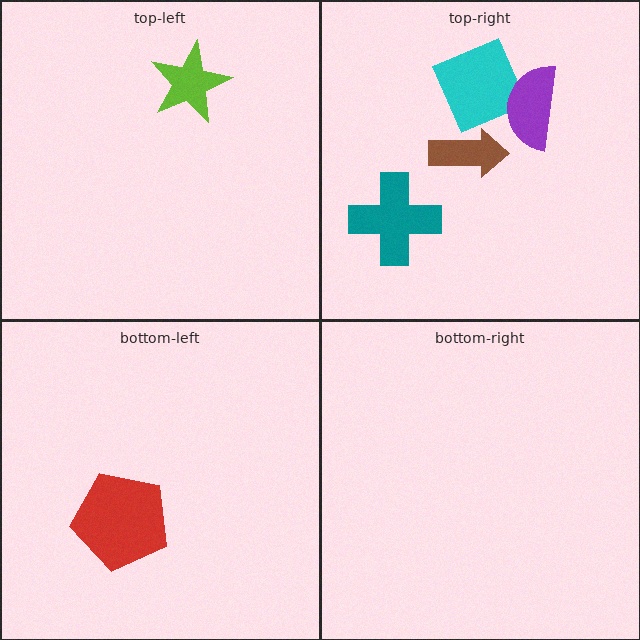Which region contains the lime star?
The top-left region.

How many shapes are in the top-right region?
4.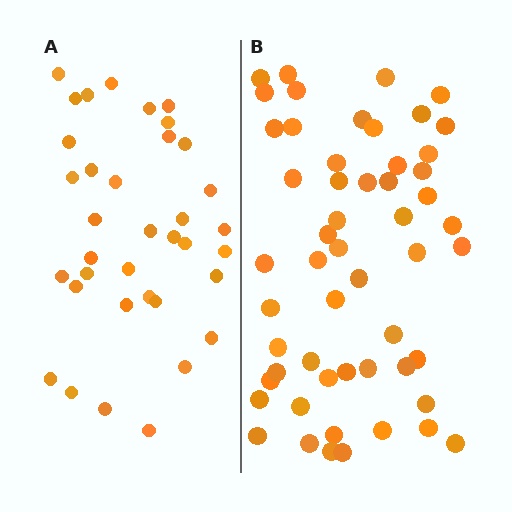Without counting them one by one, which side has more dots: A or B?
Region B (the right region) has more dots.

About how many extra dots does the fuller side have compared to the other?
Region B has approximately 20 more dots than region A.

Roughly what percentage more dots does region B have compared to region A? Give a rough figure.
About 50% more.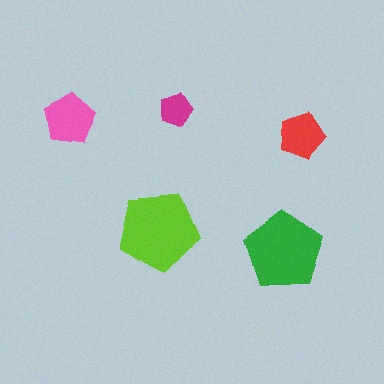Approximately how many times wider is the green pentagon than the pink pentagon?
About 1.5 times wider.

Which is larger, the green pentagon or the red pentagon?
The green one.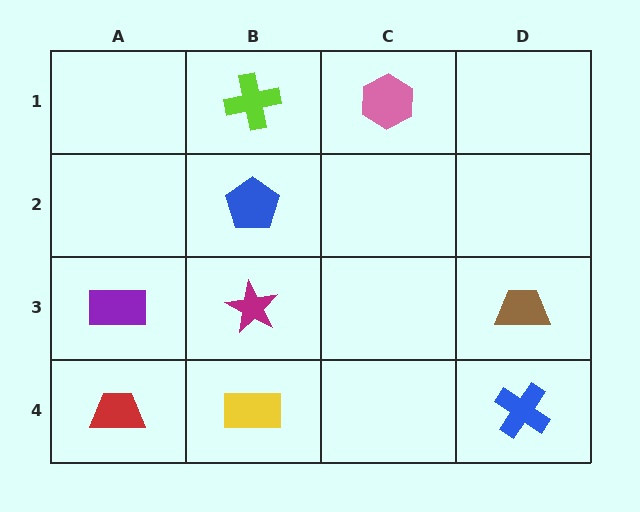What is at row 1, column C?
A pink hexagon.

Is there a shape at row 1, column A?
No, that cell is empty.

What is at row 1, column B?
A lime cross.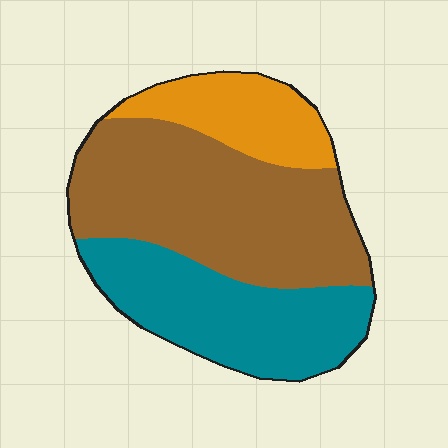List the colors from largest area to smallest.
From largest to smallest: brown, teal, orange.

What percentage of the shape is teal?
Teal takes up between a third and a half of the shape.